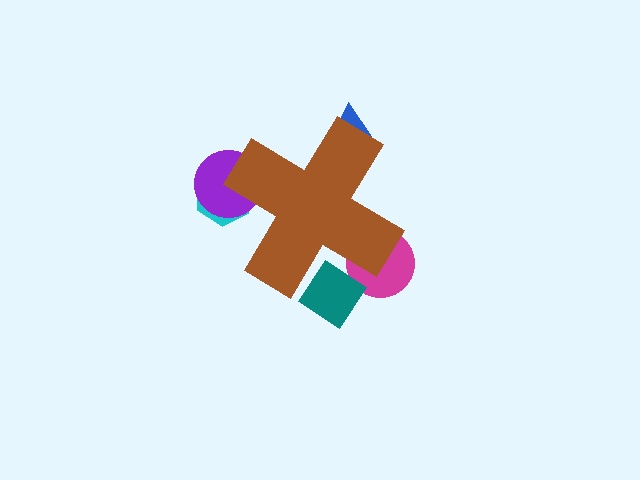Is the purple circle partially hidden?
Yes, the purple circle is partially hidden behind the brown cross.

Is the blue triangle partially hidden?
Yes, the blue triangle is partially hidden behind the brown cross.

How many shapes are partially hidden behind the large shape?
5 shapes are partially hidden.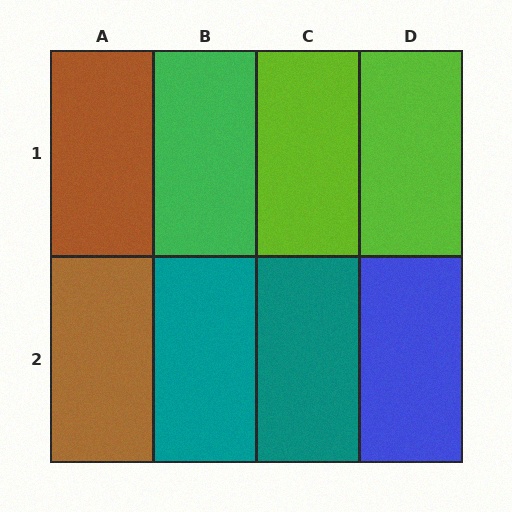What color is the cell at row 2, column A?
Brown.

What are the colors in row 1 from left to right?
Brown, green, lime, lime.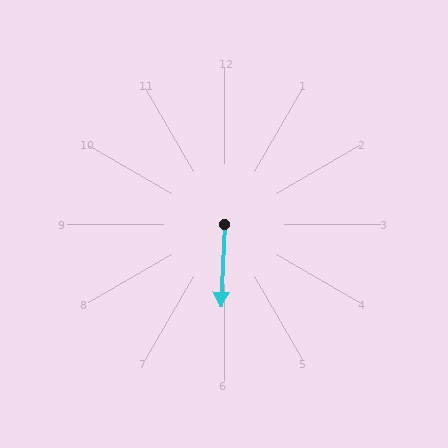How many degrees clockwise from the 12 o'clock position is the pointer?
Approximately 183 degrees.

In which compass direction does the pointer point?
South.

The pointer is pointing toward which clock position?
Roughly 6 o'clock.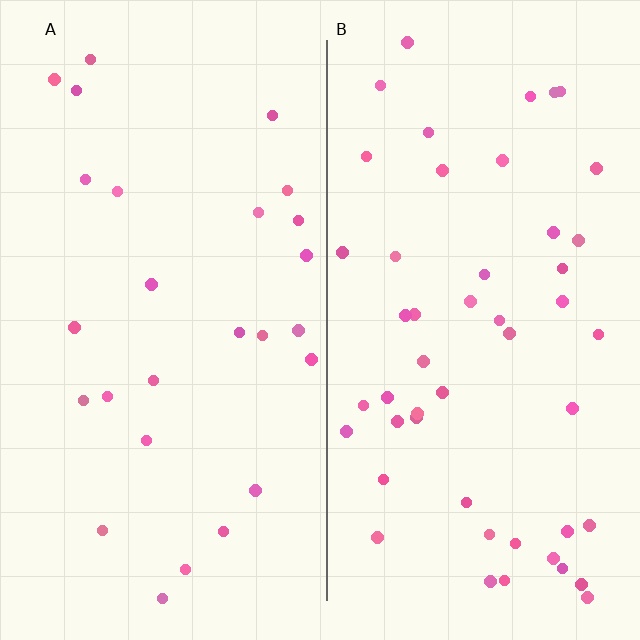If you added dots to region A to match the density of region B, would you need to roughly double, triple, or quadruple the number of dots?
Approximately double.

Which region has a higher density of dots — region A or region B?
B (the right).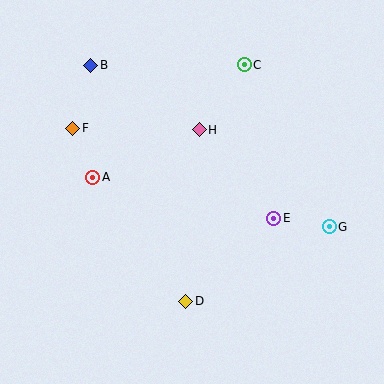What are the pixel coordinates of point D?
Point D is at (186, 301).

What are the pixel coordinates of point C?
Point C is at (244, 65).